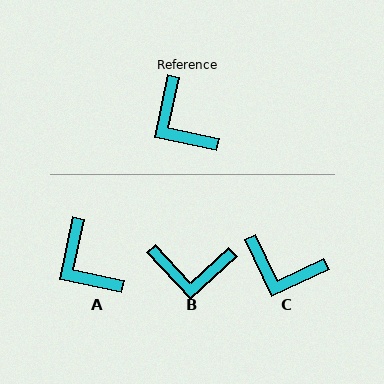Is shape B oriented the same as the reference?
No, it is off by about 54 degrees.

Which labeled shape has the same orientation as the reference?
A.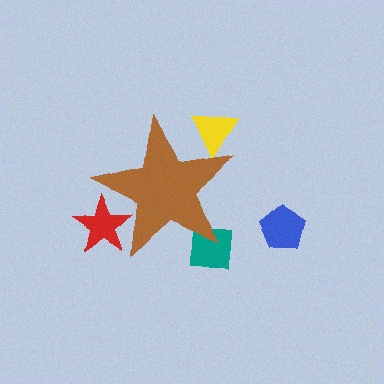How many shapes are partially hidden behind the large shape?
3 shapes are partially hidden.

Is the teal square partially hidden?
Yes, the teal square is partially hidden behind the brown star.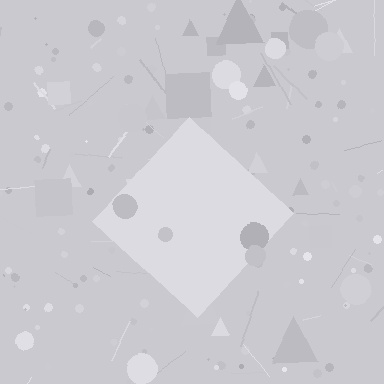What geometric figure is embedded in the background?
A diamond is embedded in the background.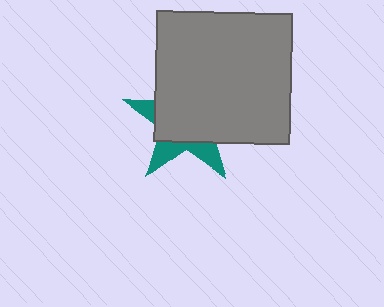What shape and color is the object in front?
The object in front is a gray rectangle.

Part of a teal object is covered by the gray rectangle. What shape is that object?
It is a star.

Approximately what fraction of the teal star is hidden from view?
Roughly 69% of the teal star is hidden behind the gray rectangle.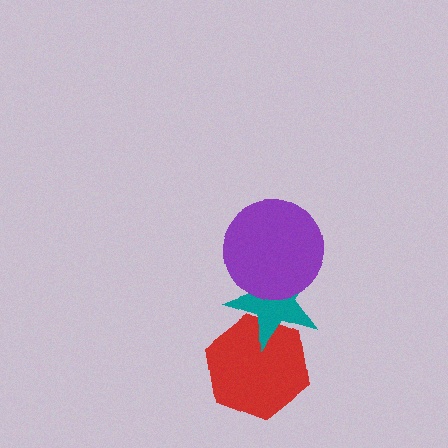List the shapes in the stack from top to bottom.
From top to bottom: the purple circle, the teal star, the red hexagon.